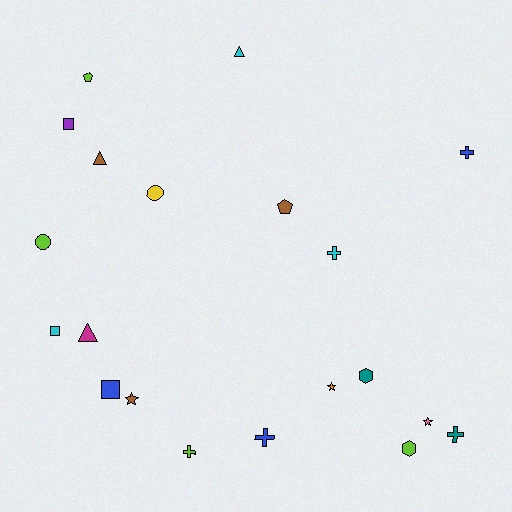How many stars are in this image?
There are 3 stars.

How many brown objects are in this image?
There are 3 brown objects.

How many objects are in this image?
There are 20 objects.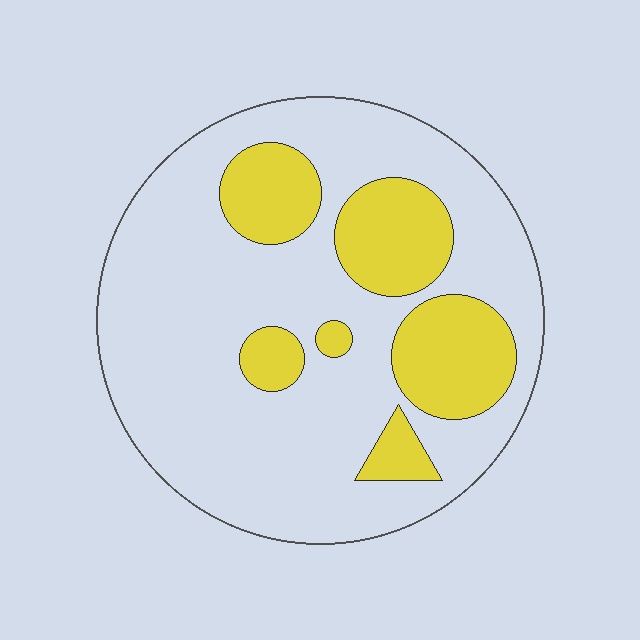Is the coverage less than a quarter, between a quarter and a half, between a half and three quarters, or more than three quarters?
Between a quarter and a half.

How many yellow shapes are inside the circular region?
6.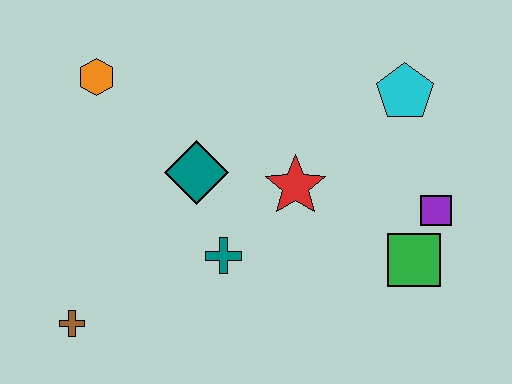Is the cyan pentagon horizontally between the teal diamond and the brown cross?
No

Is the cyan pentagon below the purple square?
No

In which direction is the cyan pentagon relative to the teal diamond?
The cyan pentagon is to the right of the teal diamond.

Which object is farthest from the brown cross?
The cyan pentagon is farthest from the brown cross.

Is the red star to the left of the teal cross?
No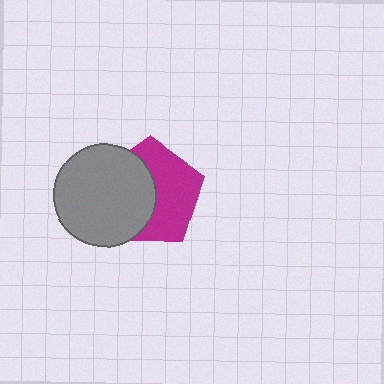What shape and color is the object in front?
The object in front is a gray circle.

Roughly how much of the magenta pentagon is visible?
About half of it is visible (roughly 52%).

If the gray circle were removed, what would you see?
You would see the complete magenta pentagon.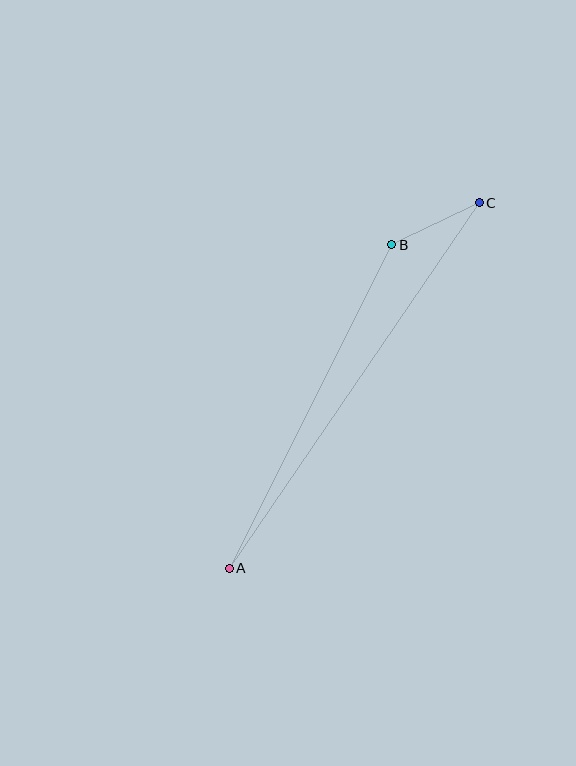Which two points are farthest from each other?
Points A and C are farthest from each other.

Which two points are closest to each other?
Points B and C are closest to each other.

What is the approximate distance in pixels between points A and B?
The distance between A and B is approximately 362 pixels.